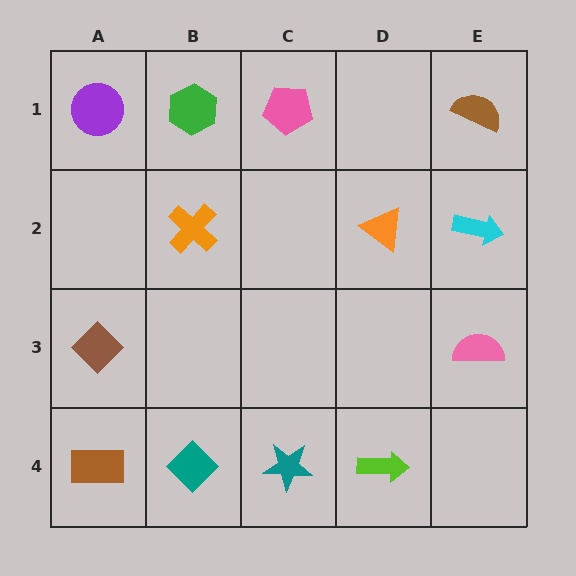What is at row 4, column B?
A teal diamond.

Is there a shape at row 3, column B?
No, that cell is empty.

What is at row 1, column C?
A pink pentagon.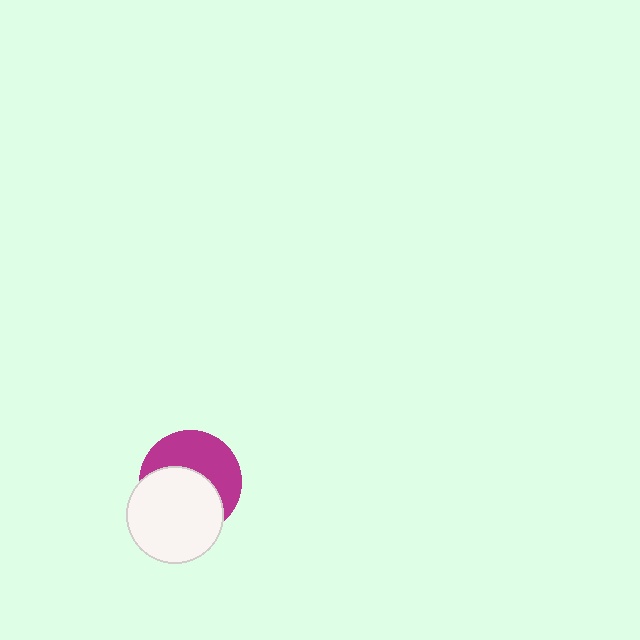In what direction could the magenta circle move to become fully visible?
The magenta circle could move up. That would shift it out from behind the white circle entirely.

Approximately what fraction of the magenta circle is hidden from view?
Roughly 52% of the magenta circle is hidden behind the white circle.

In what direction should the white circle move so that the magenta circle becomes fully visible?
The white circle should move down. That is the shortest direction to clear the overlap and leave the magenta circle fully visible.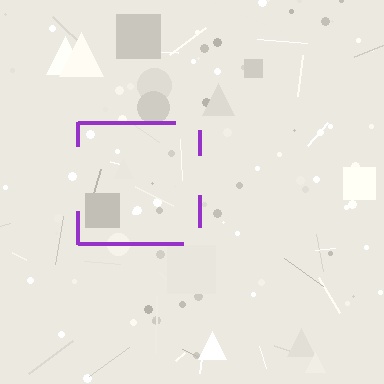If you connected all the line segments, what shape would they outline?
They would outline a square.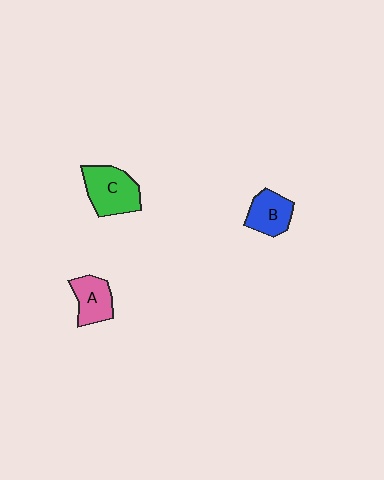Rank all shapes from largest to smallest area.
From largest to smallest: C (green), B (blue), A (pink).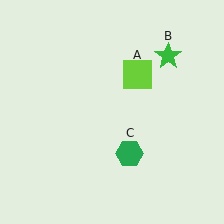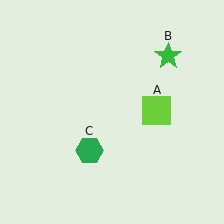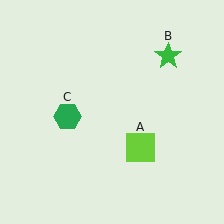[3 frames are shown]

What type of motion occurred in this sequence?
The lime square (object A), green hexagon (object C) rotated clockwise around the center of the scene.